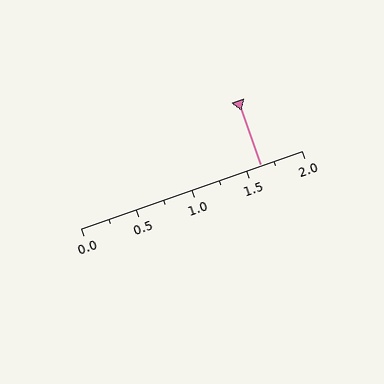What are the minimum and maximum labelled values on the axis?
The axis runs from 0.0 to 2.0.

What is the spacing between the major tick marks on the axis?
The major ticks are spaced 0.5 apart.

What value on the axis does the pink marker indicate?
The marker indicates approximately 1.62.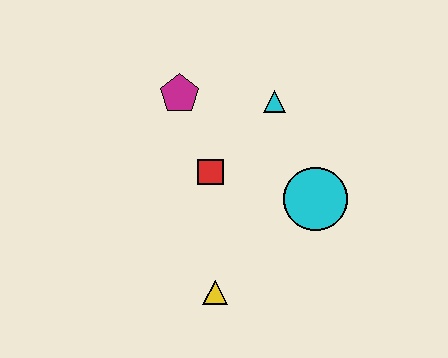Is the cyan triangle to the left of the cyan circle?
Yes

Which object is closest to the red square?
The magenta pentagon is closest to the red square.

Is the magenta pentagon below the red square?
No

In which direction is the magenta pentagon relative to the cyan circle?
The magenta pentagon is to the left of the cyan circle.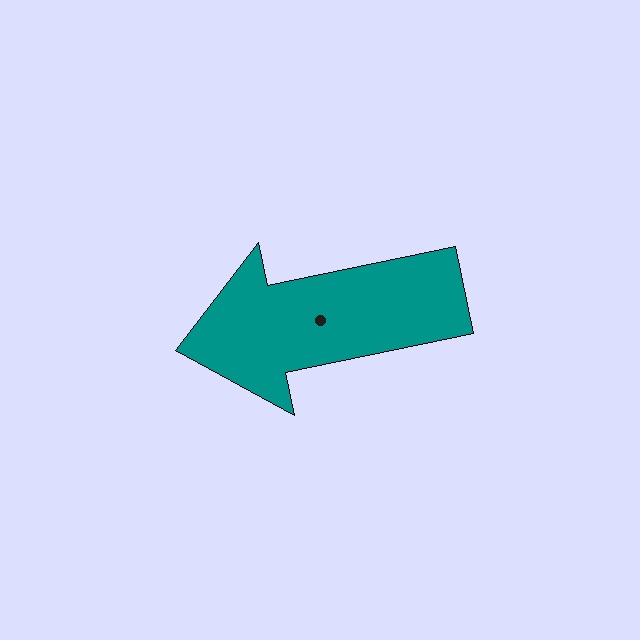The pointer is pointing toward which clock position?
Roughly 9 o'clock.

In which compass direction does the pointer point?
West.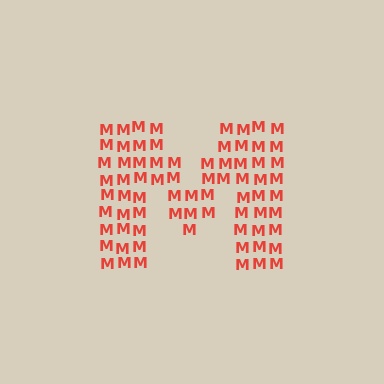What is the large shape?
The large shape is the letter M.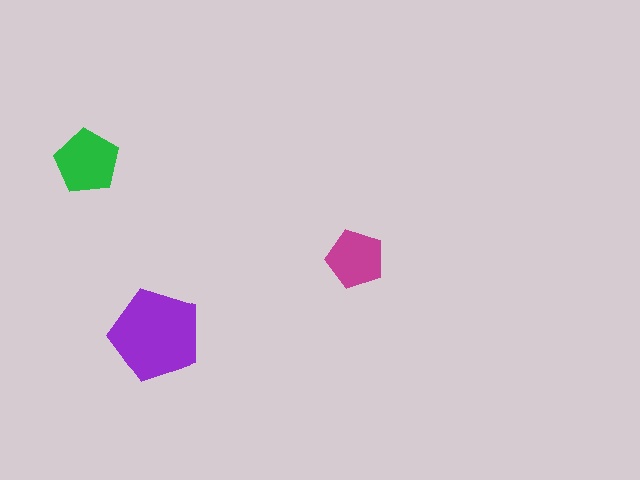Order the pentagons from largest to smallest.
the purple one, the green one, the magenta one.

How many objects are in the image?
There are 3 objects in the image.